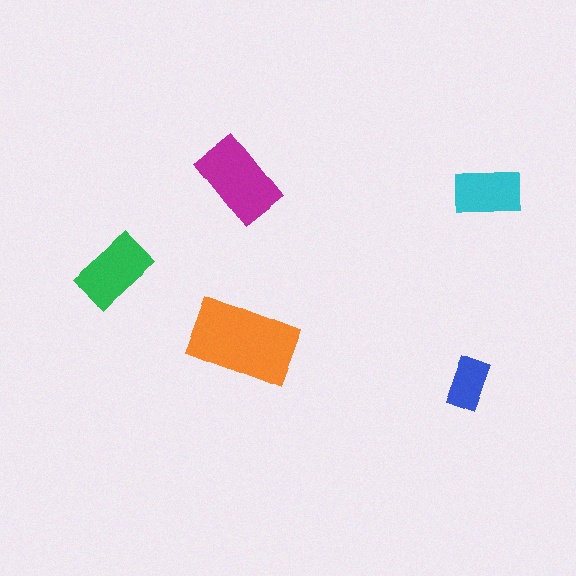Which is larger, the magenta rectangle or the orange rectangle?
The orange one.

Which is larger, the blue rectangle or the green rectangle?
The green one.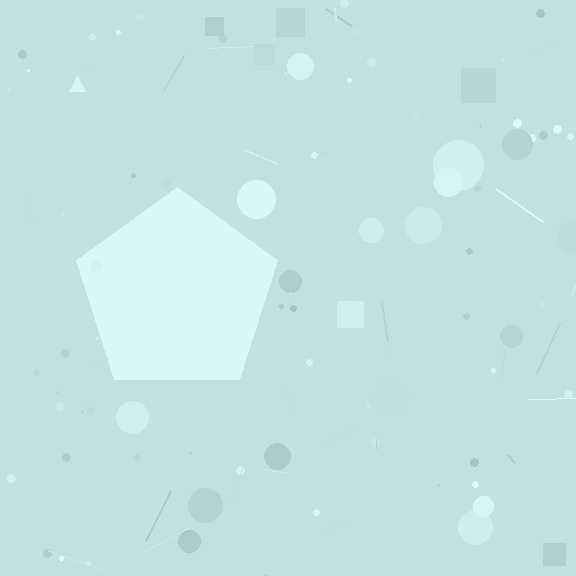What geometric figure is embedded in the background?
A pentagon is embedded in the background.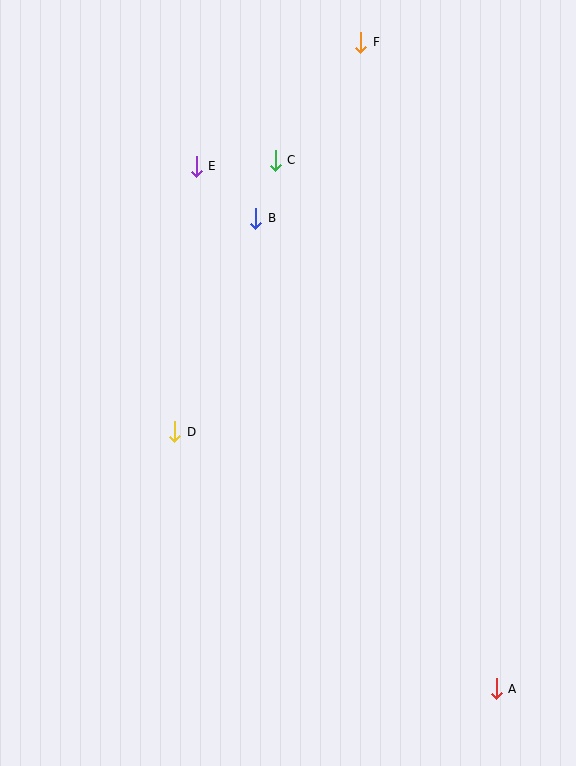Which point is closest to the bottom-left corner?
Point D is closest to the bottom-left corner.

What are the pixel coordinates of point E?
Point E is at (196, 166).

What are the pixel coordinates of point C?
Point C is at (275, 160).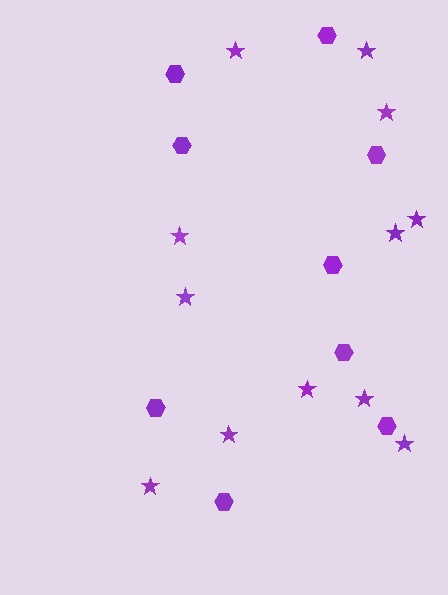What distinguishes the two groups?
There are 2 groups: one group of hexagons (9) and one group of stars (12).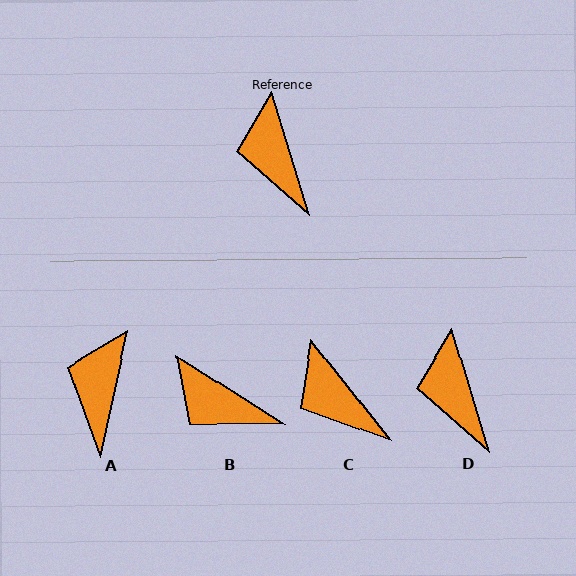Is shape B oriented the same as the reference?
No, it is off by about 40 degrees.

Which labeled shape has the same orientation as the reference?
D.